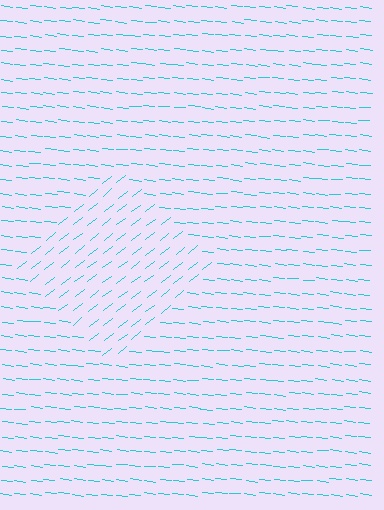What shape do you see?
I see a diamond.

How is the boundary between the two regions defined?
The boundary is defined purely by a change in line orientation (approximately 45 degrees difference). All lines are the same color and thickness.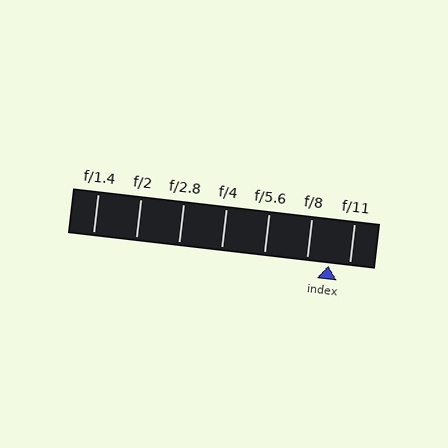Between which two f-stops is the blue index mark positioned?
The index mark is between f/8 and f/11.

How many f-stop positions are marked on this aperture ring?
There are 7 f-stop positions marked.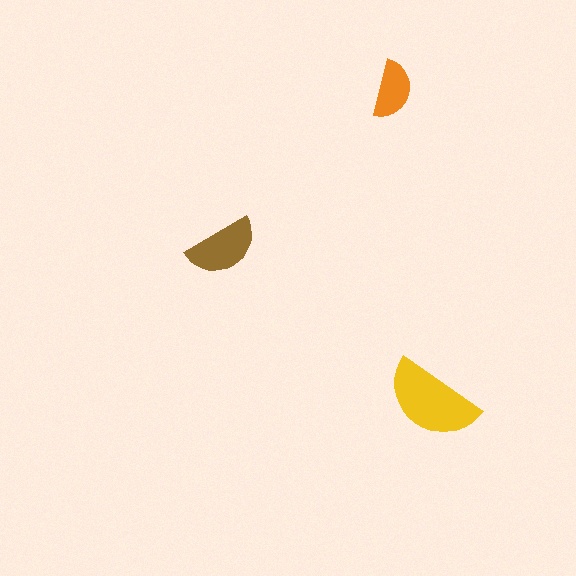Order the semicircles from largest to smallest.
the yellow one, the brown one, the orange one.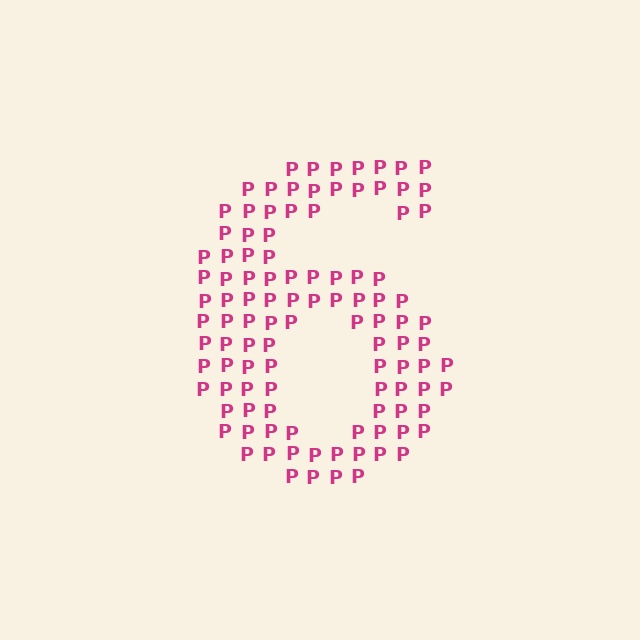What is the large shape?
The large shape is the digit 6.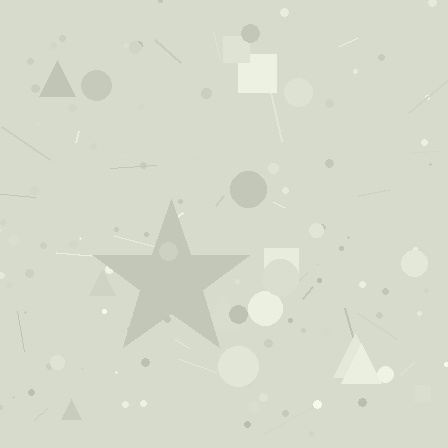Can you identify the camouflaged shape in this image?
The camouflaged shape is a star.